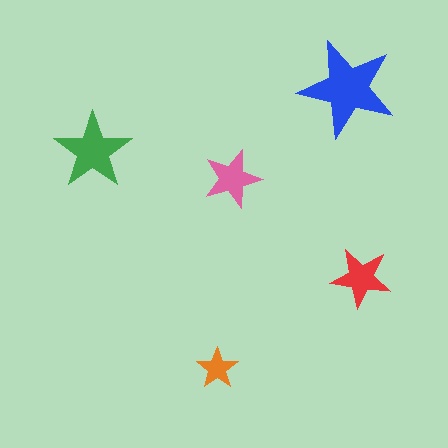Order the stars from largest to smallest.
the blue one, the green one, the red one, the pink one, the orange one.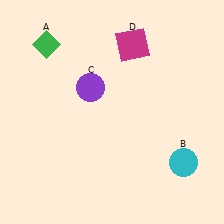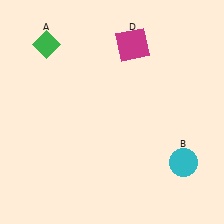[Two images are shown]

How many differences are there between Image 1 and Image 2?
There is 1 difference between the two images.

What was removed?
The purple circle (C) was removed in Image 2.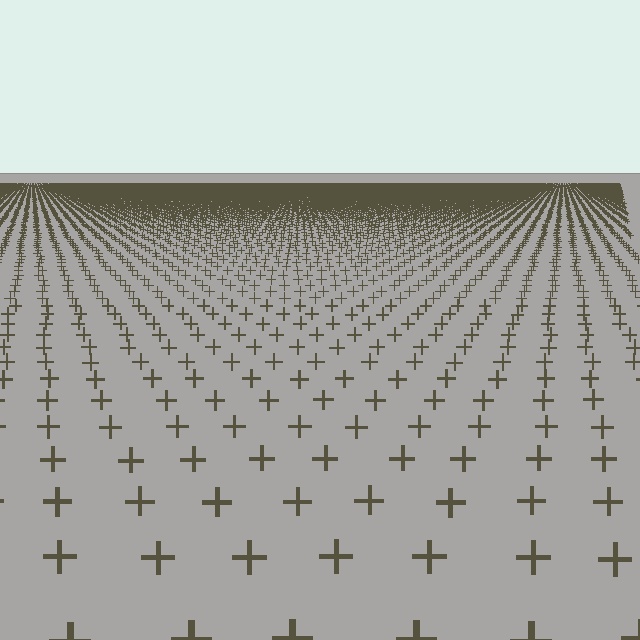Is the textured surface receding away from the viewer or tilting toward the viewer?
The surface is receding away from the viewer. Texture elements get smaller and denser toward the top.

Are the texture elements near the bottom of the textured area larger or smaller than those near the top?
Larger. Near the bottom, elements are closer to the viewer and appear at a bigger on-screen size.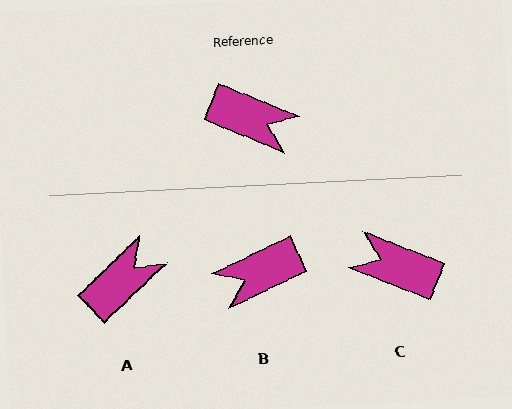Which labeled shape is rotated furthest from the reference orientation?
C, about 179 degrees away.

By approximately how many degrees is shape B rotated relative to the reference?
Approximately 132 degrees clockwise.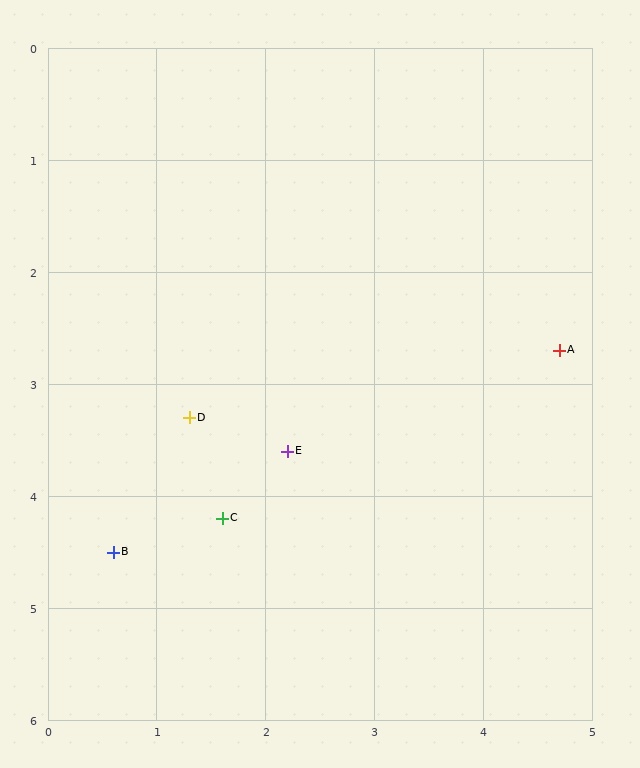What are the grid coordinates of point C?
Point C is at approximately (1.6, 4.2).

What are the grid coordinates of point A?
Point A is at approximately (4.7, 2.7).